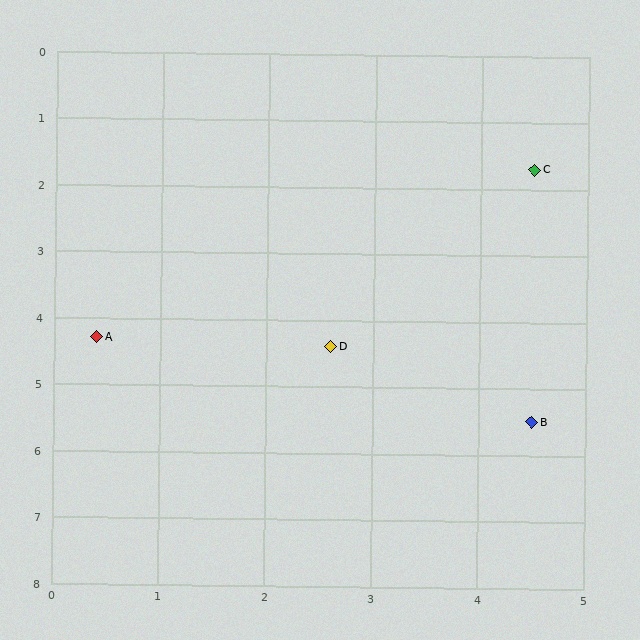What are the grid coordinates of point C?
Point C is at approximately (4.5, 1.7).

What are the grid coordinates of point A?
Point A is at approximately (0.4, 4.3).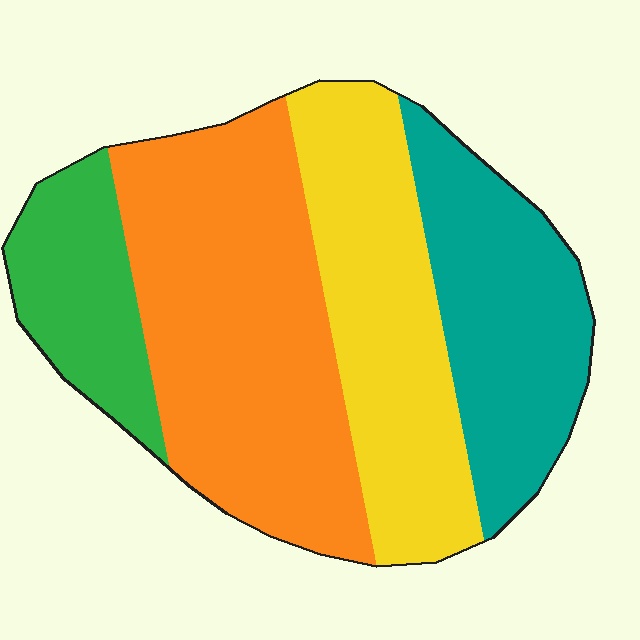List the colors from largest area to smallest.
From largest to smallest: orange, yellow, teal, green.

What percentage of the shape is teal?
Teal covers roughly 20% of the shape.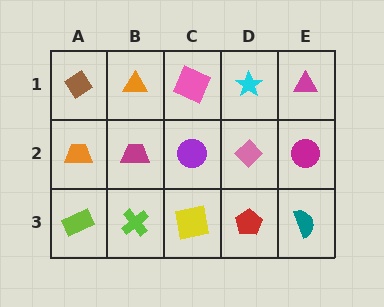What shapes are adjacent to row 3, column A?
An orange trapezoid (row 2, column A), a lime cross (row 3, column B).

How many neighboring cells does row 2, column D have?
4.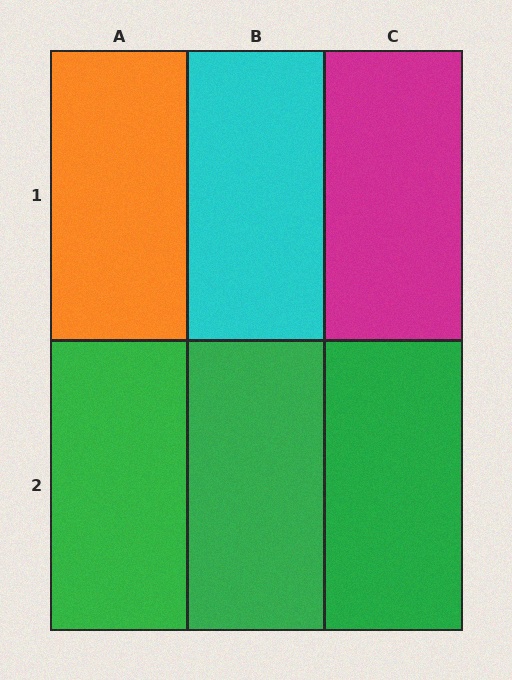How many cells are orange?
1 cell is orange.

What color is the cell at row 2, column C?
Green.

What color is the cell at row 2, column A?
Green.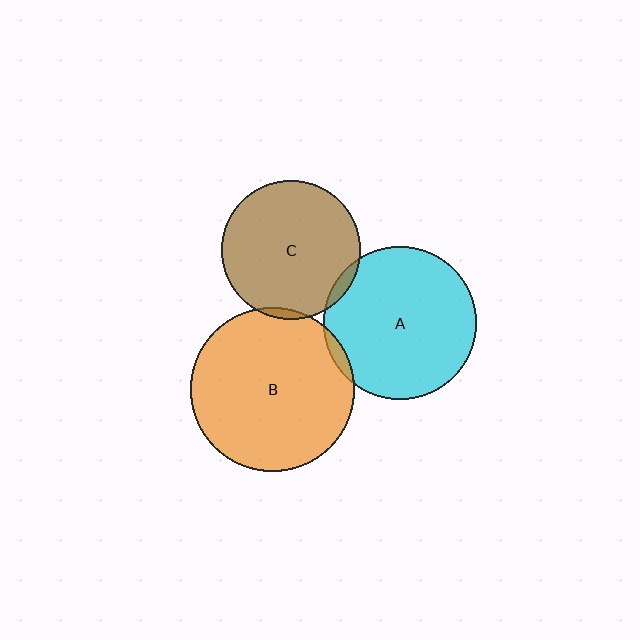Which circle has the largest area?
Circle B (orange).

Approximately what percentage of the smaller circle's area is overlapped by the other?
Approximately 5%.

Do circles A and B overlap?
Yes.